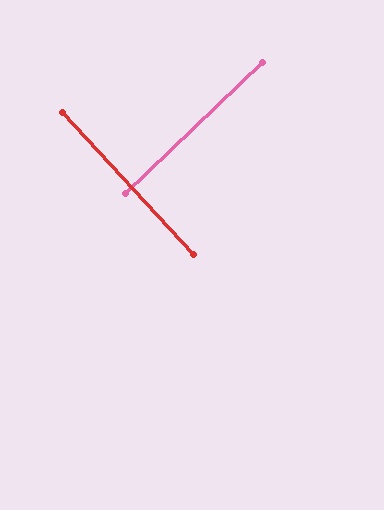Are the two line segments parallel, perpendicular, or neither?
Perpendicular — they meet at approximately 89°.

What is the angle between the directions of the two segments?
Approximately 89 degrees.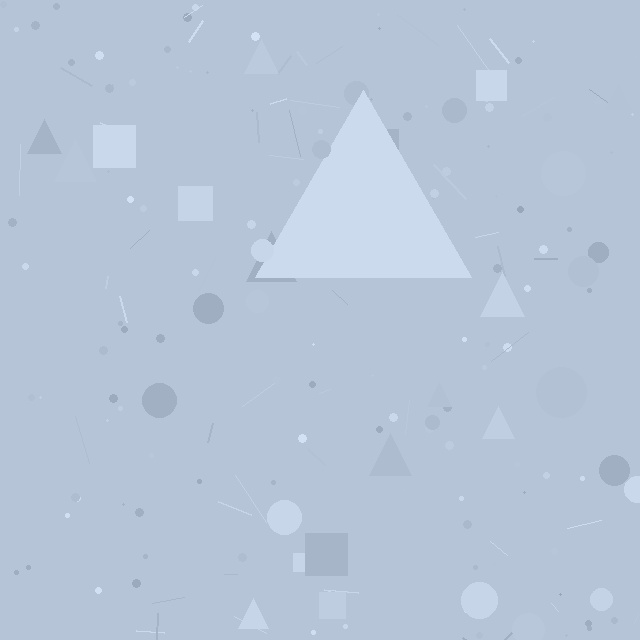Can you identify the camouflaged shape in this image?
The camouflaged shape is a triangle.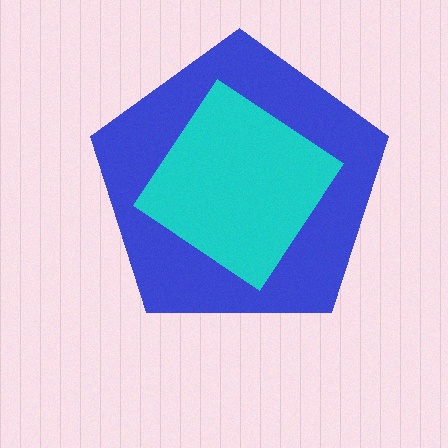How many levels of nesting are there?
2.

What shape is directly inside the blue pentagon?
The cyan diamond.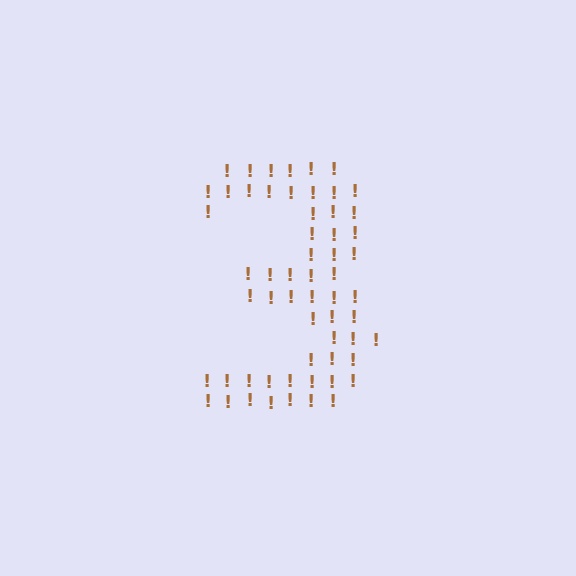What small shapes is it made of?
It is made of small exclamation marks.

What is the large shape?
The large shape is the digit 3.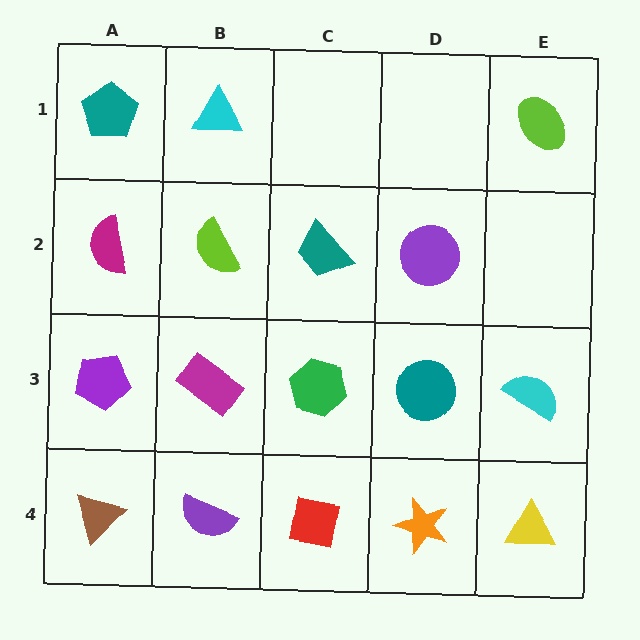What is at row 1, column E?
A lime ellipse.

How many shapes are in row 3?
5 shapes.